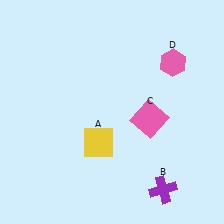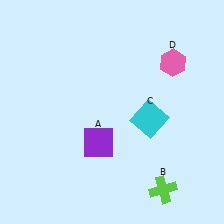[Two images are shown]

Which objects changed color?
A changed from yellow to purple. B changed from purple to lime. C changed from pink to cyan.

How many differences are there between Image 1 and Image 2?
There are 3 differences between the two images.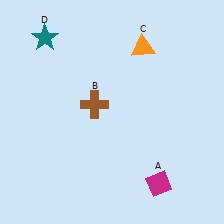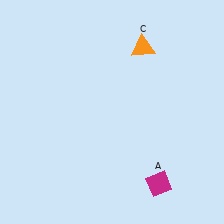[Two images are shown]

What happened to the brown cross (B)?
The brown cross (B) was removed in Image 2. It was in the top-left area of Image 1.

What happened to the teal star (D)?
The teal star (D) was removed in Image 2. It was in the top-left area of Image 1.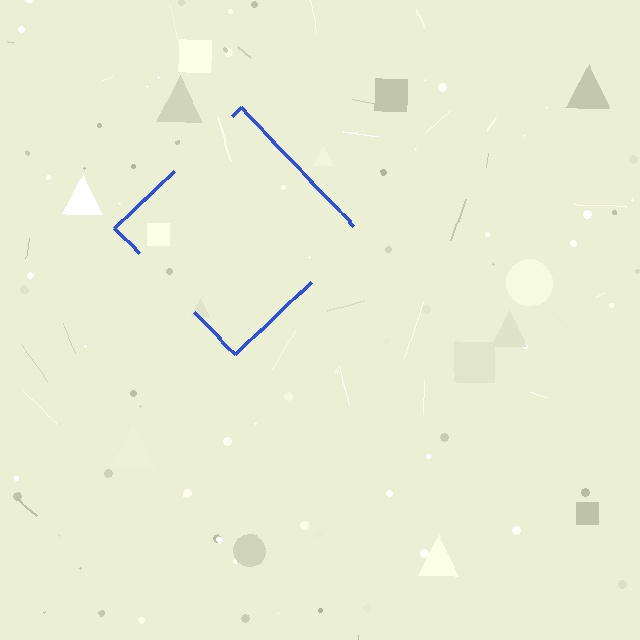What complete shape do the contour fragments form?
The contour fragments form a diamond.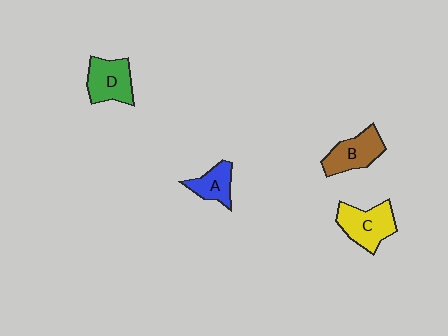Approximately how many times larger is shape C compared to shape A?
Approximately 1.5 times.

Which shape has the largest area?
Shape C (yellow).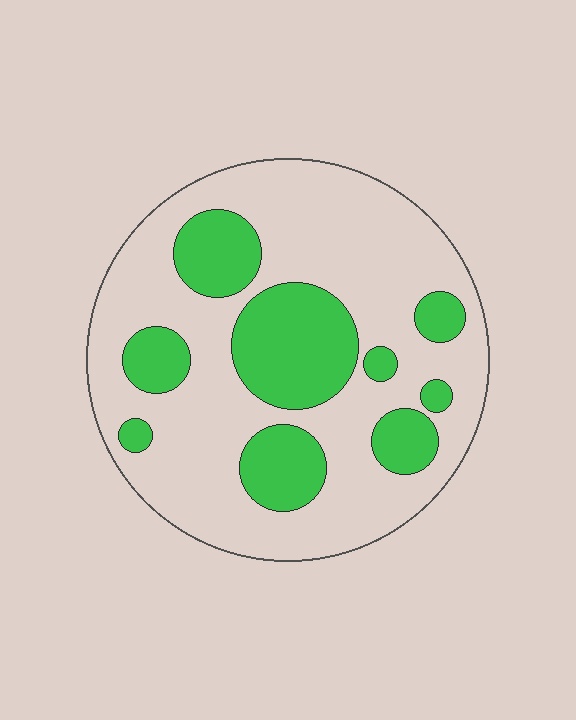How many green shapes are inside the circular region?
9.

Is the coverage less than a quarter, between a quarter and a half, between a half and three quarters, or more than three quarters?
Between a quarter and a half.